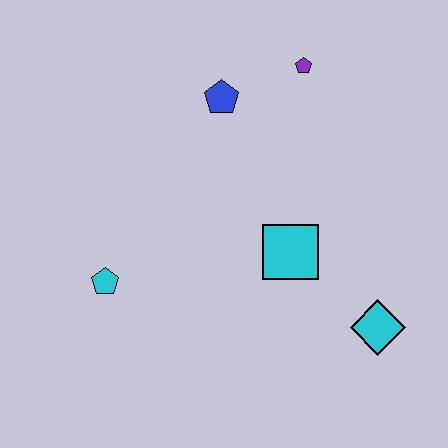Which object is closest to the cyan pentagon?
The cyan square is closest to the cyan pentagon.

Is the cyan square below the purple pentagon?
Yes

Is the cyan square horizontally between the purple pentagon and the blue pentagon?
Yes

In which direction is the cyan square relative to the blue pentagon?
The cyan square is below the blue pentagon.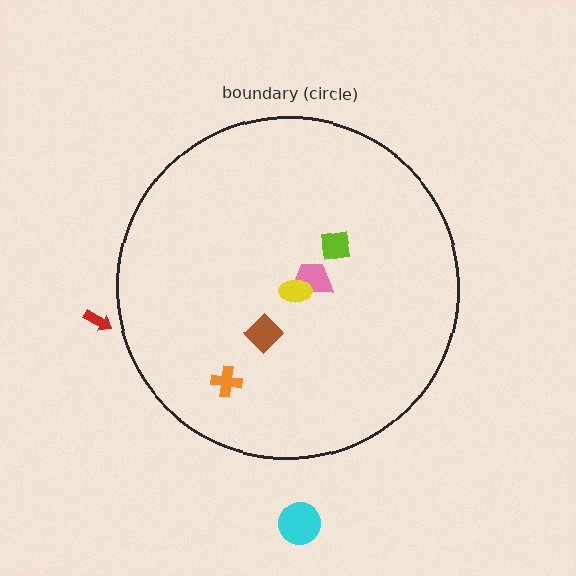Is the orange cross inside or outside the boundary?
Inside.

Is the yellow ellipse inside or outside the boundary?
Inside.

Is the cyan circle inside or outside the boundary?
Outside.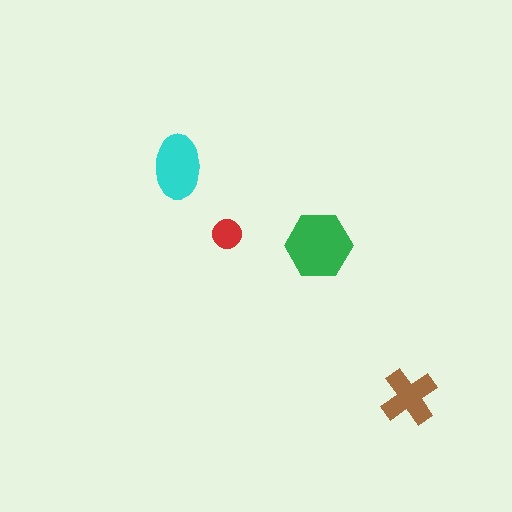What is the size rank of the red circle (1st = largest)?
4th.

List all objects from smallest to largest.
The red circle, the brown cross, the cyan ellipse, the green hexagon.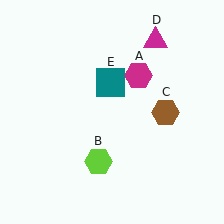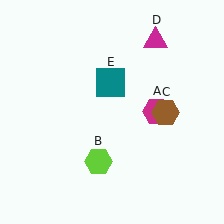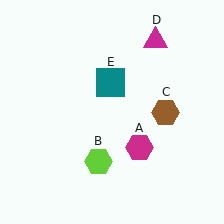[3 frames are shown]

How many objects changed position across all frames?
1 object changed position: magenta hexagon (object A).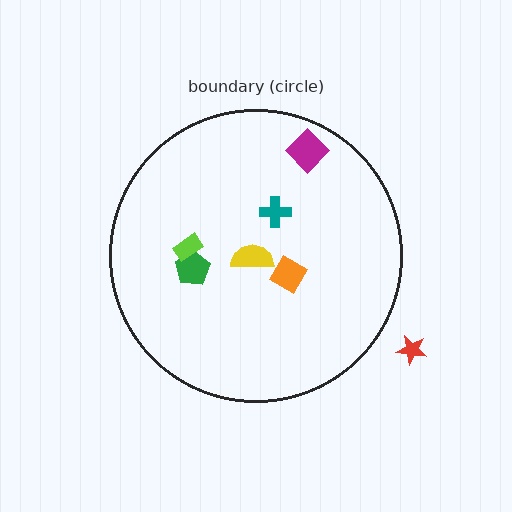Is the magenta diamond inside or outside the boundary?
Inside.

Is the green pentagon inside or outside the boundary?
Inside.